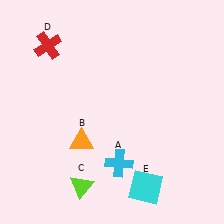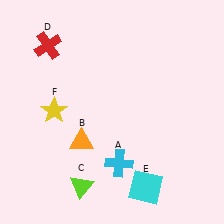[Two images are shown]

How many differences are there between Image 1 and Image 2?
There is 1 difference between the two images.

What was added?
A yellow star (F) was added in Image 2.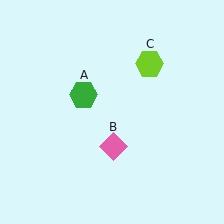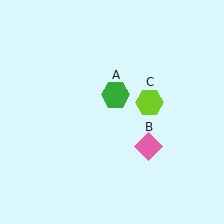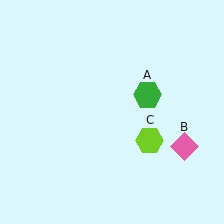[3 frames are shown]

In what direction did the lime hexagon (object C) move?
The lime hexagon (object C) moved down.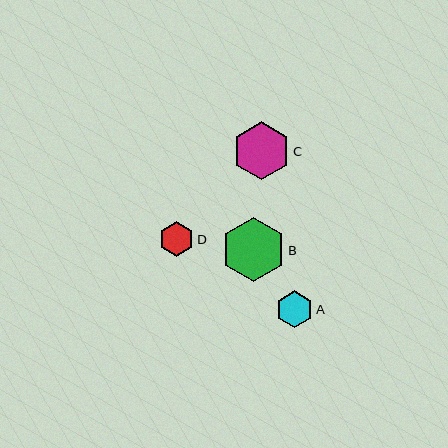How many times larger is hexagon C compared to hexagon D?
Hexagon C is approximately 1.7 times the size of hexagon D.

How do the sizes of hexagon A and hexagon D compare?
Hexagon A and hexagon D are approximately the same size.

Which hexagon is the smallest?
Hexagon D is the smallest with a size of approximately 35 pixels.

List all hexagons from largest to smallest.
From largest to smallest: B, C, A, D.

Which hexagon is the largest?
Hexagon B is the largest with a size of approximately 64 pixels.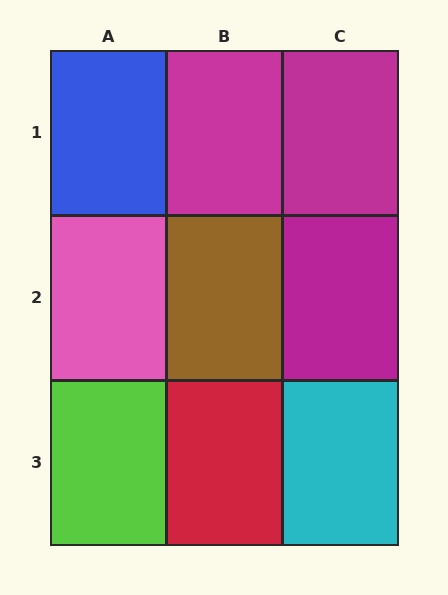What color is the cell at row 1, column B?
Magenta.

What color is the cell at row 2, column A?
Pink.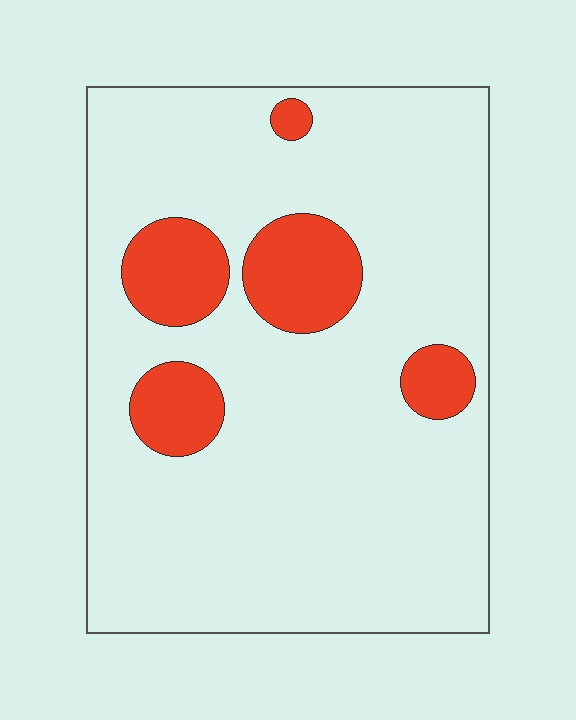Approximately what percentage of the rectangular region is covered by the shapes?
Approximately 15%.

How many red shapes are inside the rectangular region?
5.